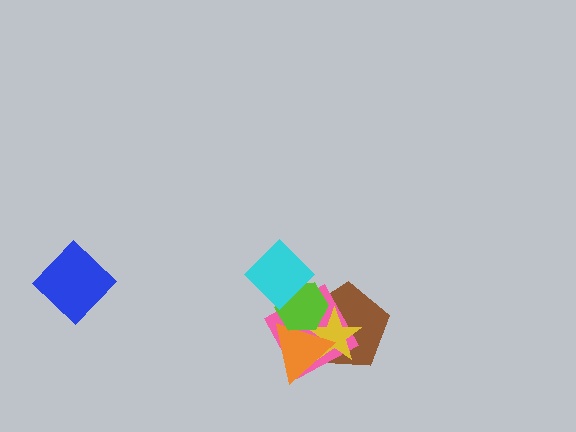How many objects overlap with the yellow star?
4 objects overlap with the yellow star.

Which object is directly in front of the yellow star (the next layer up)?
The orange triangle is directly in front of the yellow star.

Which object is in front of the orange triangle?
The lime hexagon is in front of the orange triangle.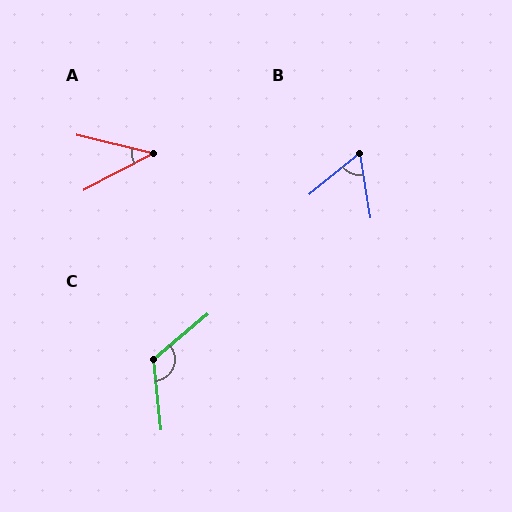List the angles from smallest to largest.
A (41°), B (59°), C (124°).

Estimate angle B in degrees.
Approximately 59 degrees.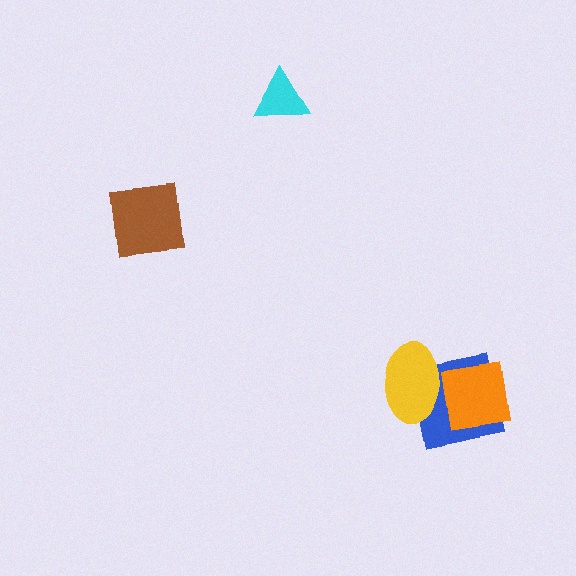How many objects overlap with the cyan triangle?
0 objects overlap with the cyan triangle.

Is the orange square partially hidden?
No, no other shape covers it.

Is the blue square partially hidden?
Yes, it is partially covered by another shape.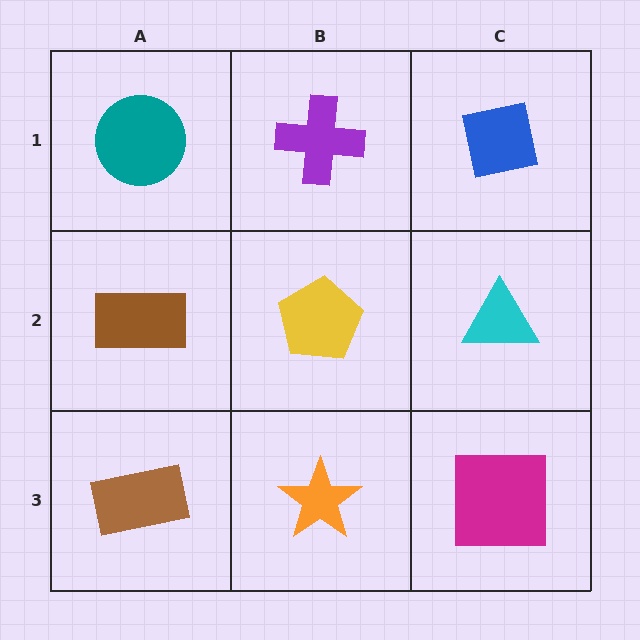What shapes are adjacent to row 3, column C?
A cyan triangle (row 2, column C), an orange star (row 3, column B).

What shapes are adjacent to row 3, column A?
A brown rectangle (row 2, column A), an orange star (row 3, column B).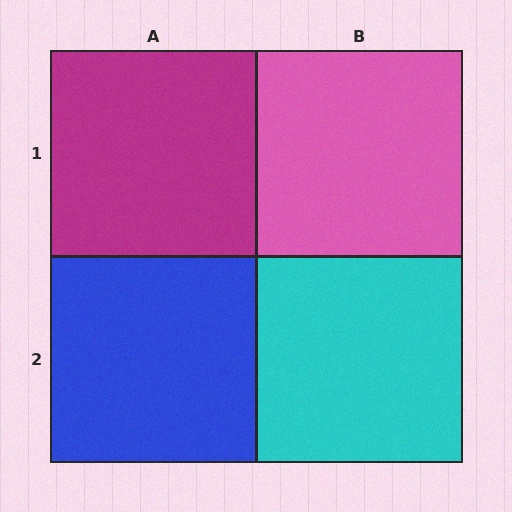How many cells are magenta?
1 cell is magenta.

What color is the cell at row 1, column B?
Pink.